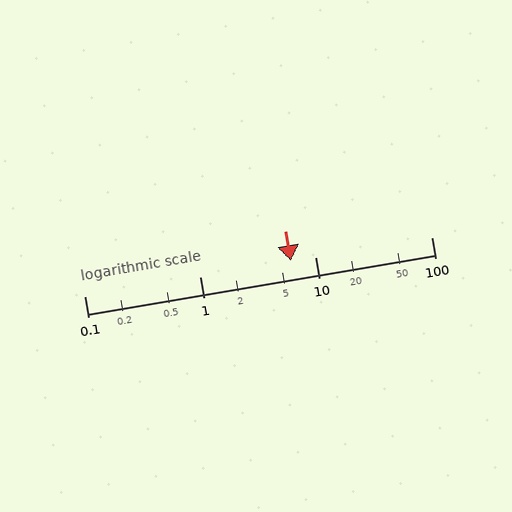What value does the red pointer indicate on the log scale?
The pointer indicates approximately 6.1.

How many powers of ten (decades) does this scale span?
The scale spans 3 decades, from 0.1 to 100.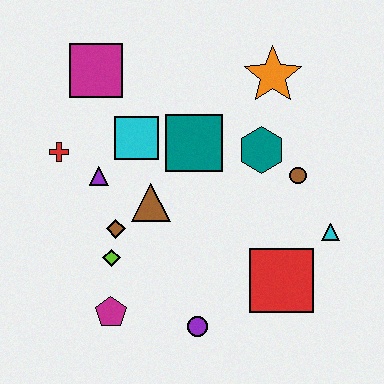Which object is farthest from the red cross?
The cyan triangle is farthest from the red cross.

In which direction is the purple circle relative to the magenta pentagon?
The purple circle is to the right of the magenta pentagon.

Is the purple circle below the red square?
Yes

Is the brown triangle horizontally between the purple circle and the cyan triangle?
No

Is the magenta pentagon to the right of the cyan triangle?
No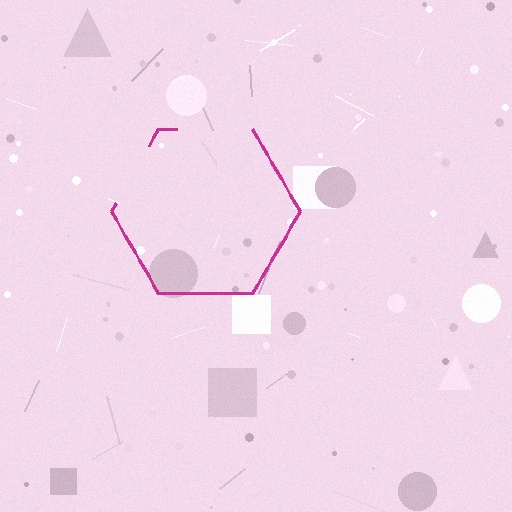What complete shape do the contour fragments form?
The contour fragments form a hexagon.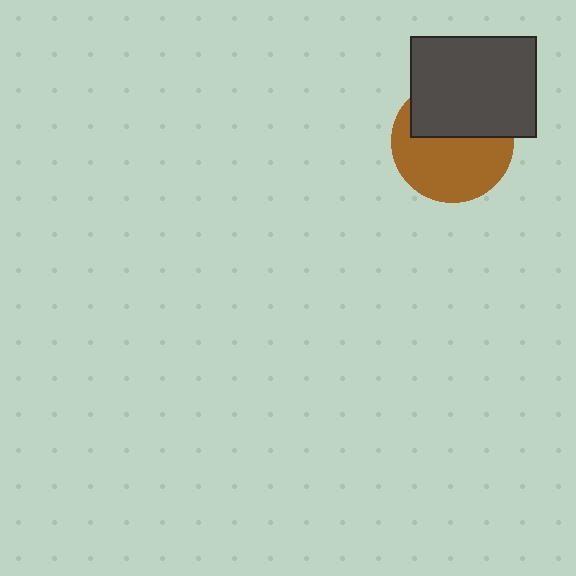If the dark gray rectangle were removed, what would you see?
You would see the complete brown circle.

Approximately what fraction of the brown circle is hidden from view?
Roughly 42% of the brown circle is hidden behind the dark gray rectangle.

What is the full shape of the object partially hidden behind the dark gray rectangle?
The partially hidden object is a brown circle.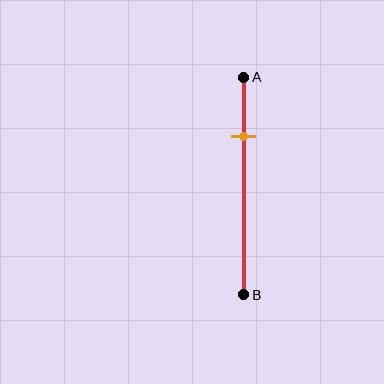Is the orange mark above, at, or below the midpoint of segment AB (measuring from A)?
The orange mark is above the midpoint of segment AB.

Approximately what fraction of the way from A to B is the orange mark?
The orange mark is approximately 25% of the way from A to B.